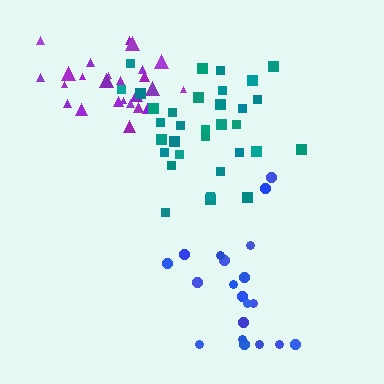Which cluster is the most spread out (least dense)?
Blue.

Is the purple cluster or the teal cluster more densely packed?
Purple.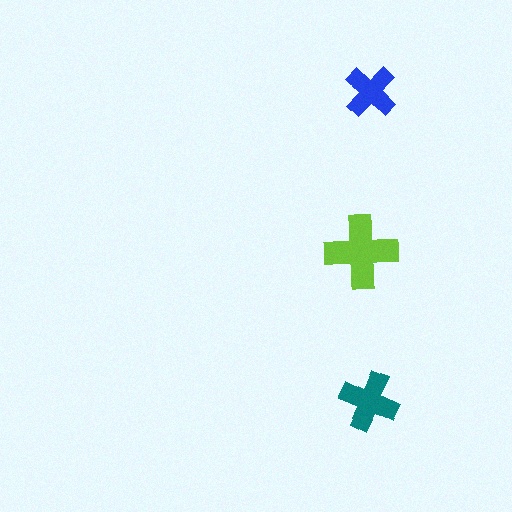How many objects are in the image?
There are 3 objects in the image.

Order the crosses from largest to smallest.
the lime one, the teal one, the blue one.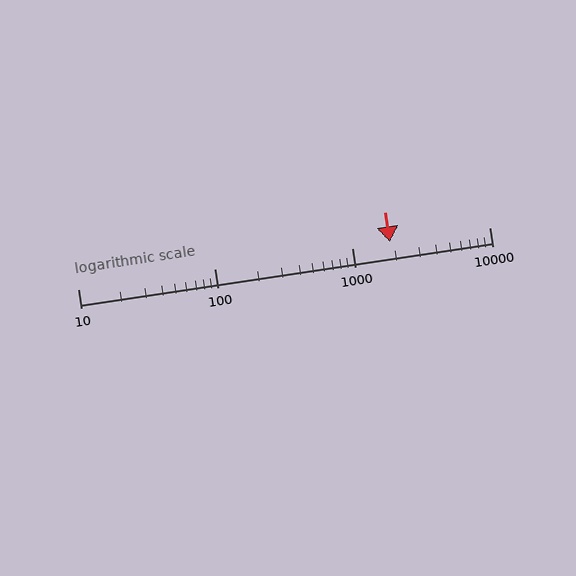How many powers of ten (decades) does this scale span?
The scale spans 3 decades, from 10 to 10000.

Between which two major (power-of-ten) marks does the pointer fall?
The pointer is between 1000 and 10000.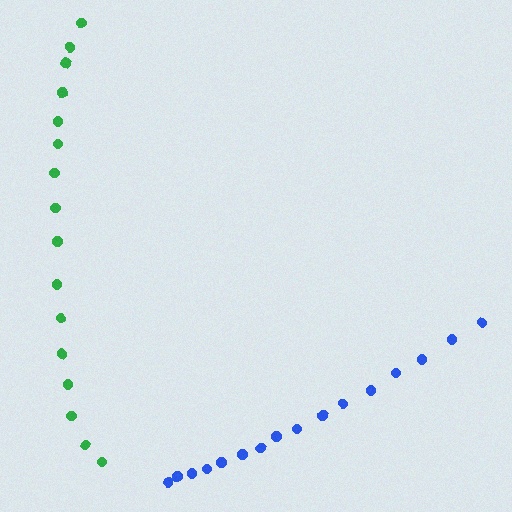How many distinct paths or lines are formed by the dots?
There are 2 distinct paths.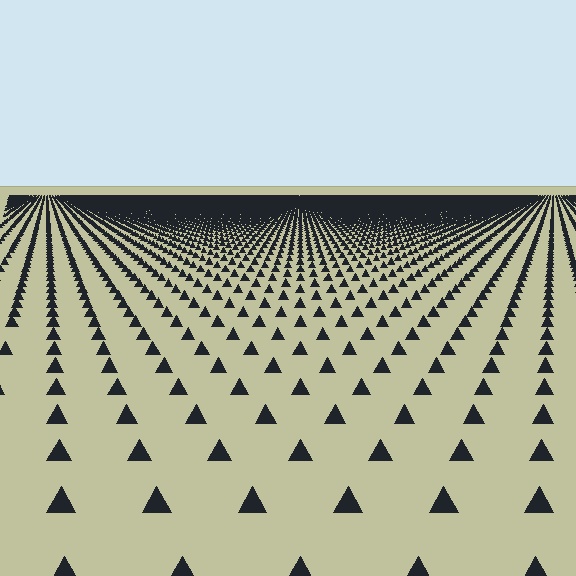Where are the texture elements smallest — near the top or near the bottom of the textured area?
Near the top.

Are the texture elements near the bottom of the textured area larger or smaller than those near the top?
Larger. Near the bottom, elements are closer to the viewer and appear at a bigger on-screen size.